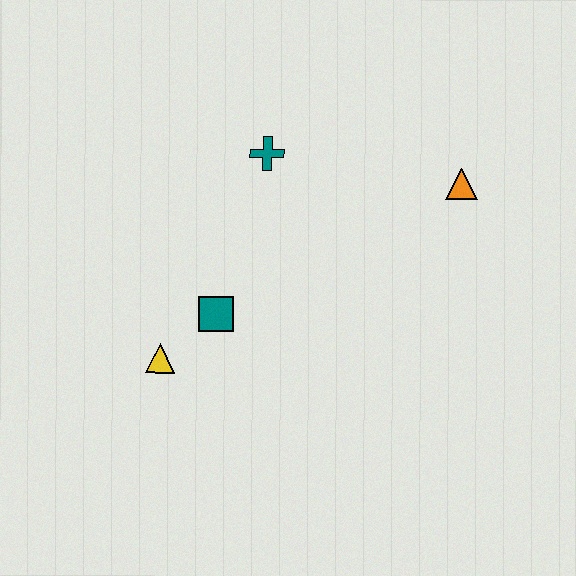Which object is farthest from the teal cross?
The yellow triangle is farthest from the teal cross.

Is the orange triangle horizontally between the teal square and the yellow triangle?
No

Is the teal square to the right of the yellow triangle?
Yes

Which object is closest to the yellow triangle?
The teal square is closest to the yellow triangle.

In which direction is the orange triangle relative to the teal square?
The orange triangle is to the right of the teal square.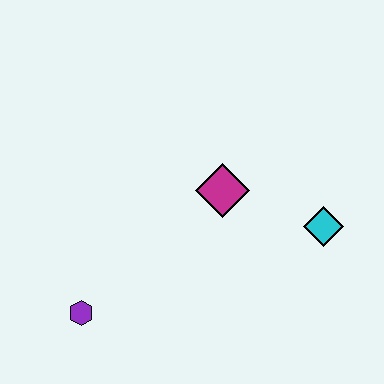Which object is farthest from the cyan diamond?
The purple hexagon is farthest from the cyan diamond.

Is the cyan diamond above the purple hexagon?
Yes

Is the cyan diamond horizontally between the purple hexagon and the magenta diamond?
No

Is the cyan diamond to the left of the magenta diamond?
No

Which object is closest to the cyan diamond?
The magenta diamond is closest to the cyan diamond.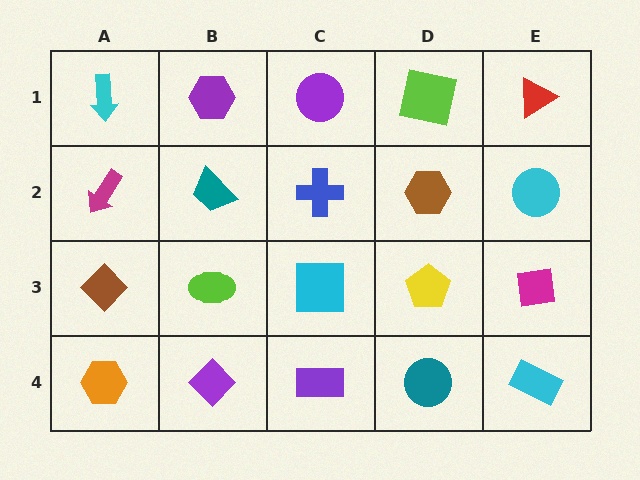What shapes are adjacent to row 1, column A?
A magenta arrow (row 2, column A), a purple hexagon (row 1, column B).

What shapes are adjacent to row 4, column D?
A yellow pentagon (row 3, column D), a purple rectangle (row 4, column C), a cyan rectangle (row 4, column E).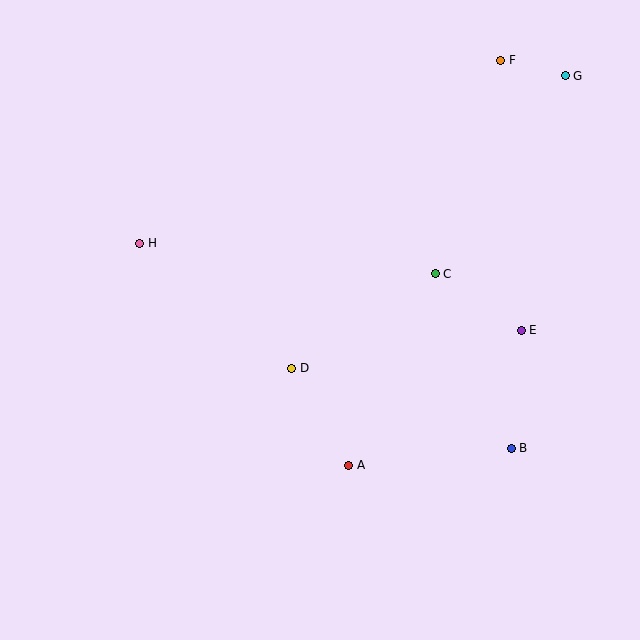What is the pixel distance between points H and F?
The distance between H and F is 404 pixels.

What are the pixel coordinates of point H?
Point H is at (140, 243).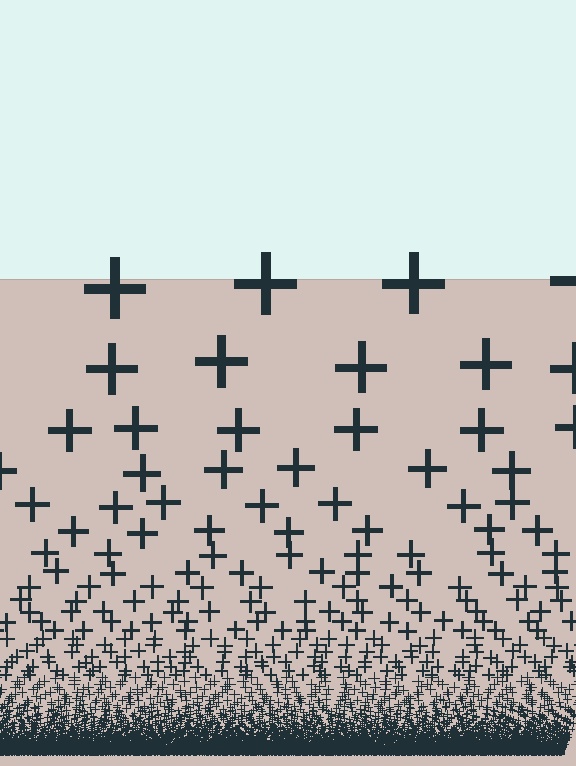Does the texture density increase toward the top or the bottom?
Density increases toward the bottom.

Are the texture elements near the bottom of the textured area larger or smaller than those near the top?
Smaller. The gradient is inverted — elements near the bottom are smaller and denser.